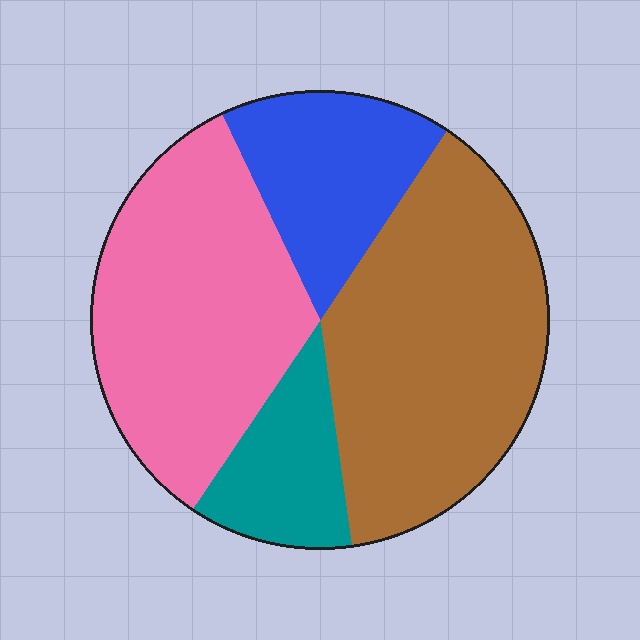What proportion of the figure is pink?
Pink covers about 35% of the figure.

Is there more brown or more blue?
Brown.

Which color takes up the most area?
Brown, at roughly 40%.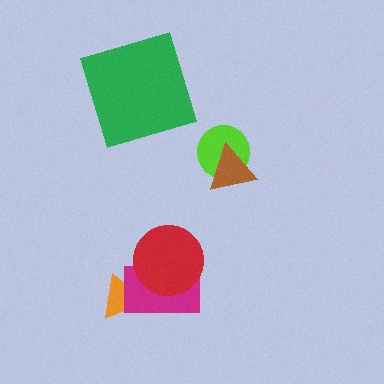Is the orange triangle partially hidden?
Yes, it is partially covered by another shape.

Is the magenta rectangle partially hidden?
Yes, it is partially covered by another shape.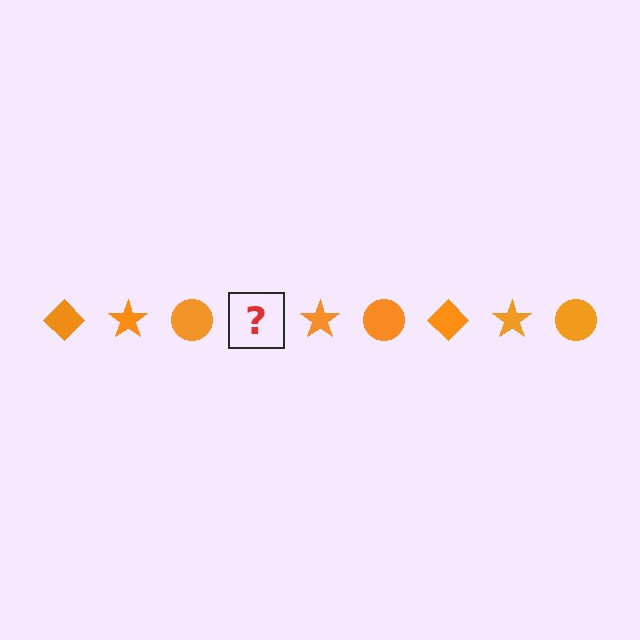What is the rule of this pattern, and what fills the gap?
The rule is that the pattern cycles through diamond, star, circle shapes in orange. The gap should be filled with an orange diamond.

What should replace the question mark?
The question mark should be replaced with an orange diamond.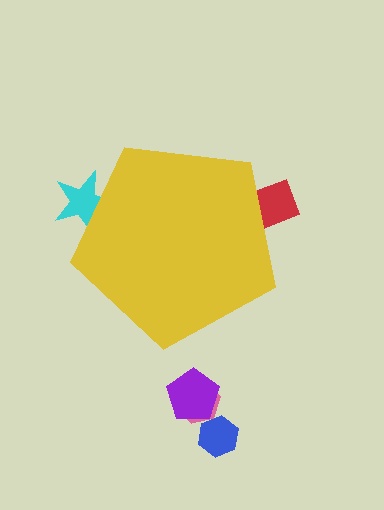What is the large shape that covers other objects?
A yellow pentagon.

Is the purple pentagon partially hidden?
No, the purple pentagon is fully visible.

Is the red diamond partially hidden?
Yes, the red diamond is partially hidden behind the yellow pentagon.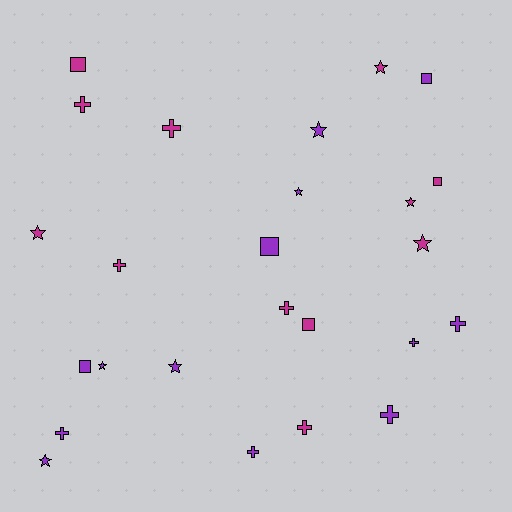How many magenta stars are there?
There are 4 magenta stars.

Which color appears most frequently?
Purple, with 13 objects.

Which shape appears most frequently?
Cross, with 10 objects.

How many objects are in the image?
There are 25 objects.